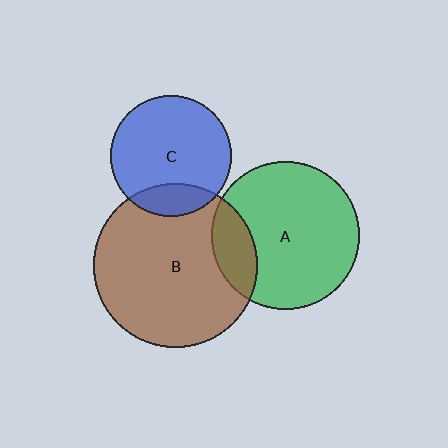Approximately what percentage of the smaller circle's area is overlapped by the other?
Approximately 20%.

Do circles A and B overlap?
Yes.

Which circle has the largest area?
Circle B (brown).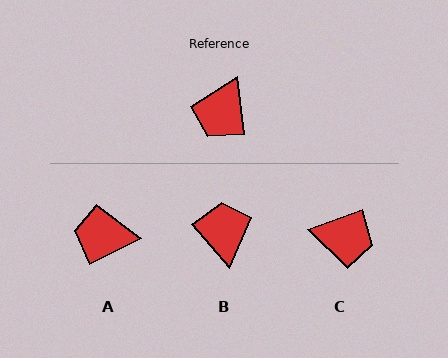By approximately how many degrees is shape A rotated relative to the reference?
Approximately 70 degrees clockwise.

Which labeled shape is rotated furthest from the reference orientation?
B, about 146 degrees away.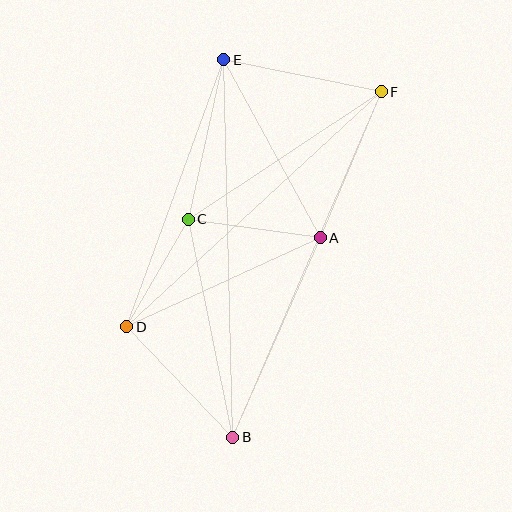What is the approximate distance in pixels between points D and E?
The distance between D and E is approximately 284 pixels.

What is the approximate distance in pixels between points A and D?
The distance between A and D is approximately 213 pixels.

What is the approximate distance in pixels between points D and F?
The distance between D and F is approximately 347 pixels.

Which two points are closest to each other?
Points C and D are closest to each other.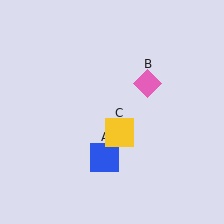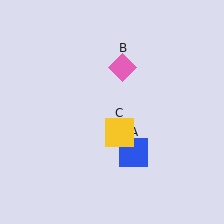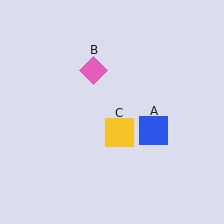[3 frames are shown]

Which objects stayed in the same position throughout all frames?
Yellow square (object C) remained stationary.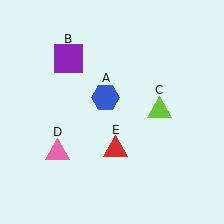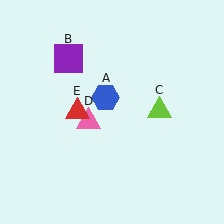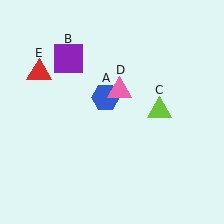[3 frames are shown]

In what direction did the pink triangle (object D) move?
The pink triangle (object D) moved up and to the right.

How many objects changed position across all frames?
2 objects changed position: pink triangle (object D), red triangle (object E).